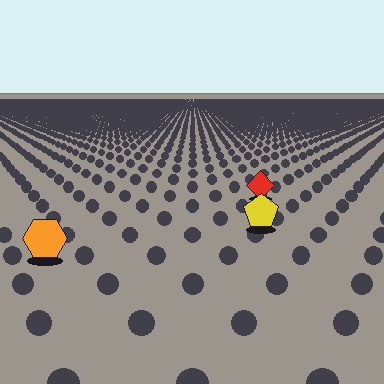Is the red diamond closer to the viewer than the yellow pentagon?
No. The yellow pentagon is closer — you can tell from the texture gradient: the ground texture is coarser near it.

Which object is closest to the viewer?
The orange hexagon is closest. The texture marks near it are larger and more spread out.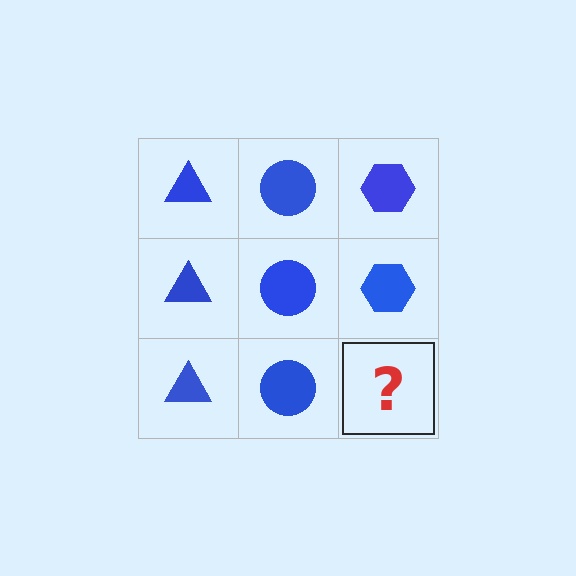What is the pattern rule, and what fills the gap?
The rule is that each column has a consistent shape. The gap should be filled with a blue hexagon.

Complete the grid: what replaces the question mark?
The question mark should be replaced with a blue hexagon.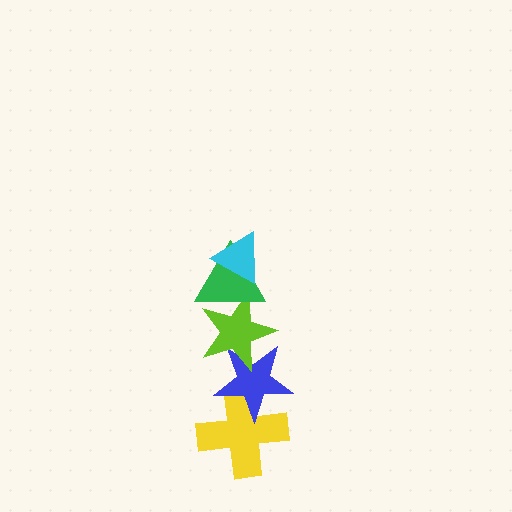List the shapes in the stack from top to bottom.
From top to bottom: the cyan triangle, the green triangle, the lime star, the blue star, the yellow cross.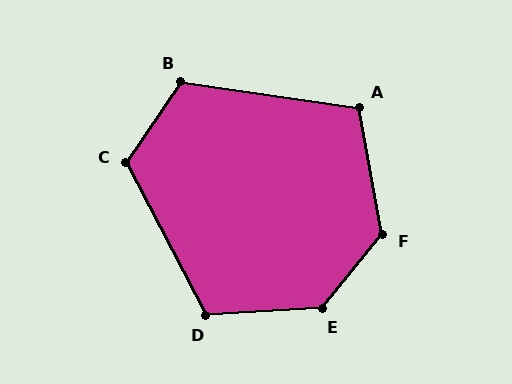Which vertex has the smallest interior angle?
A, at approximately 108 degrees.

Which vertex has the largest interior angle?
E, at approximately 133 degrees.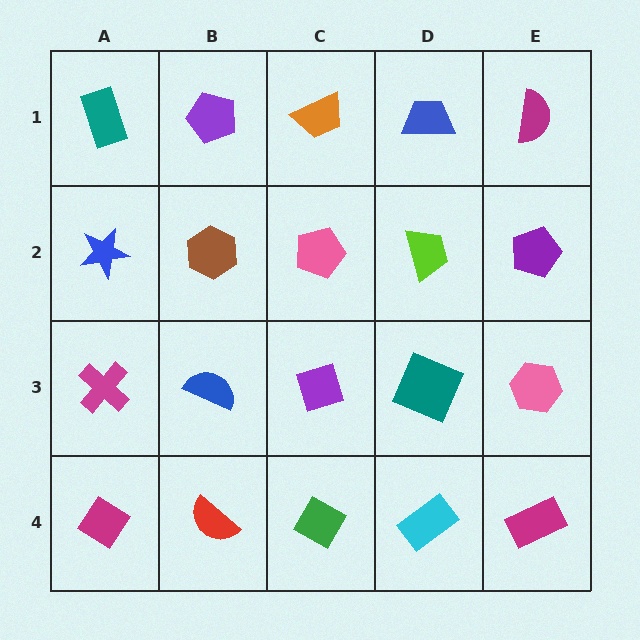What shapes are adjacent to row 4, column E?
A pink hexagon (row 3, column E), a cyan rectangle (row 4, column D).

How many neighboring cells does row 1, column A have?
2.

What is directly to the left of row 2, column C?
A brown hexagon.